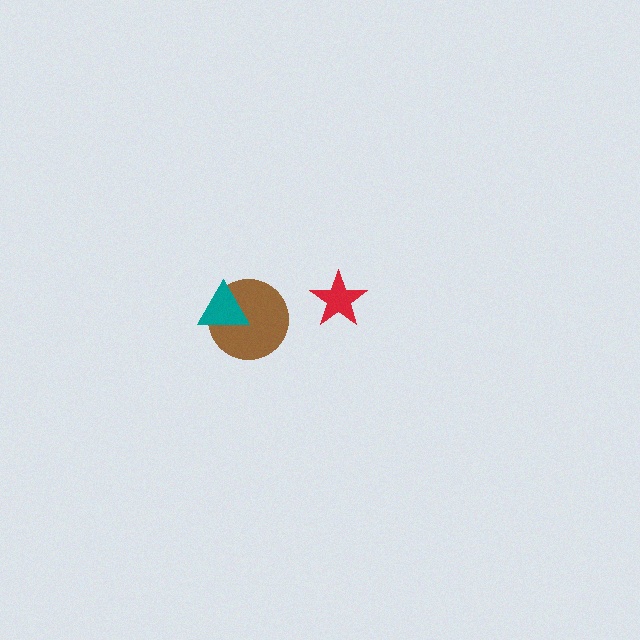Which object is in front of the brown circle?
The teal triangle is in front of the brown circle.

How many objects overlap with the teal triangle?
1 object overlaps with the teal triangle.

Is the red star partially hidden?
No, no other shape covers it.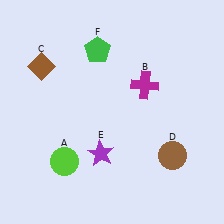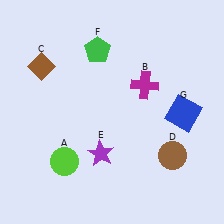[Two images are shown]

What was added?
A blue square (G) was added in Image 2.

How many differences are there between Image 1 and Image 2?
There is 1 difference between the two images.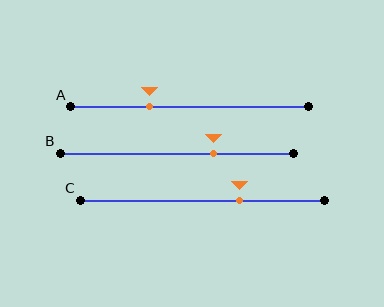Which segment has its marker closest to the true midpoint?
Segment C has its marker closest to the true midpoint.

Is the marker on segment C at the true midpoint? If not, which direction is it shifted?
No, the marker on segment C is shifted to the right by about 15% of the segment length.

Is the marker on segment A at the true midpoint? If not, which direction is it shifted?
No, the marker on segment A is shifted to the left by about 17% of the segment length.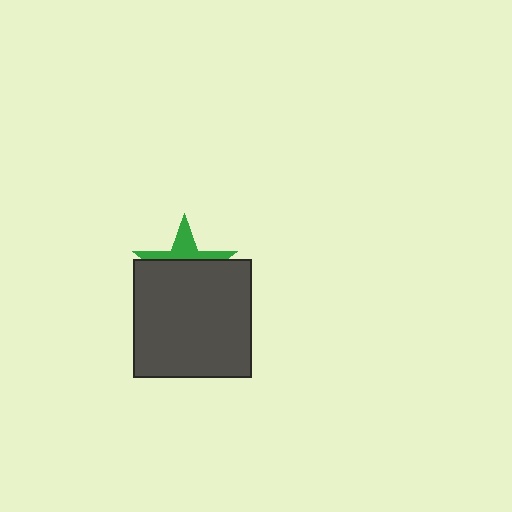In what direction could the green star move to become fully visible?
The green star could move up. That would shift it out from behind the dark gray square entirely.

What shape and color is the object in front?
The object in front is a dark gray square.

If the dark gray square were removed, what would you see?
You would see the complete green star.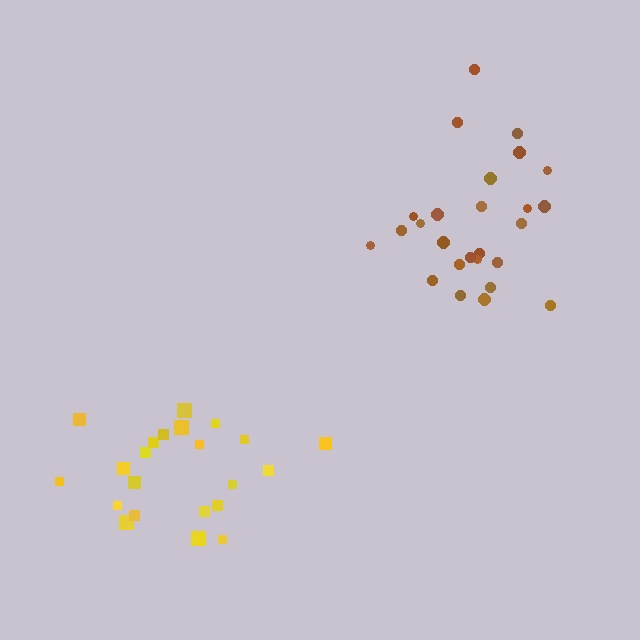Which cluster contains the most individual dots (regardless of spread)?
Brown (26).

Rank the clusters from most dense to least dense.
yellow, brown.